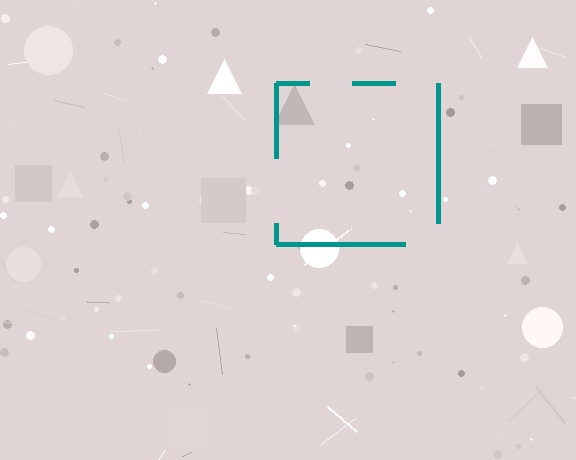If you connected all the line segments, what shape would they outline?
They would outline a square.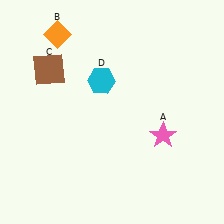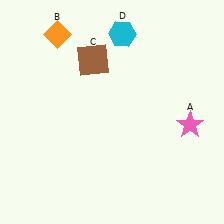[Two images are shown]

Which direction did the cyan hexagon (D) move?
The cyan hexagon (D) moved up.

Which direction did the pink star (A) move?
The pink star (A) moved right.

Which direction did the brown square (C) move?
The brown square (C) moved right.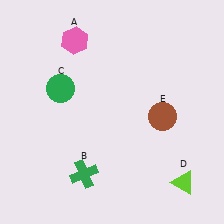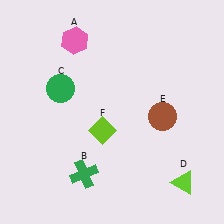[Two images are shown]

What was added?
A lime diamond (F) was added in Image 2.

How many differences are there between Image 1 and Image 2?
There is 1 difference between the two images.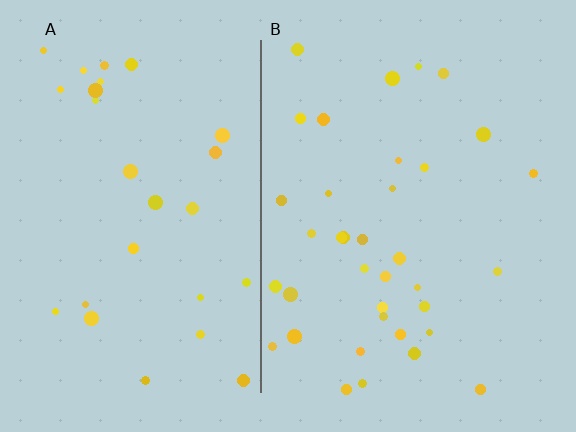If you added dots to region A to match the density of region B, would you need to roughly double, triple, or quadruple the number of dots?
Approximately double.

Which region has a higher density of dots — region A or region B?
B (the right).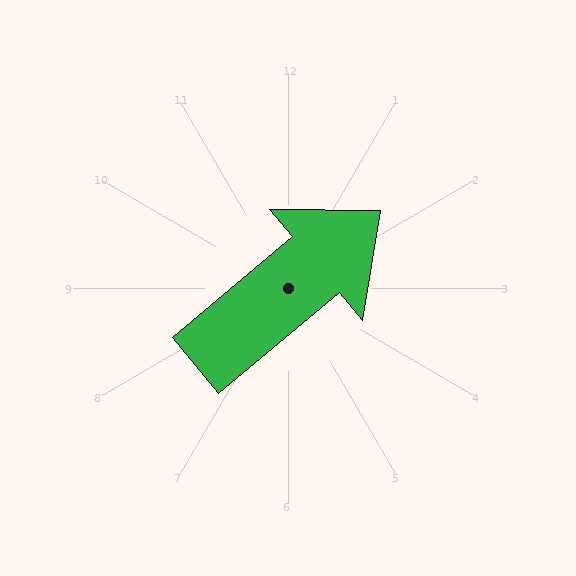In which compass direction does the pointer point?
Northeast.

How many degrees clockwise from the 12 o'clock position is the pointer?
Approximately 50 degrees.